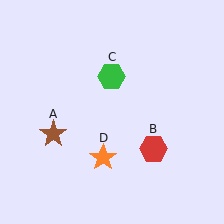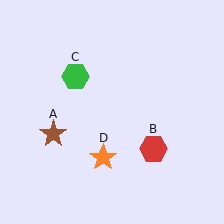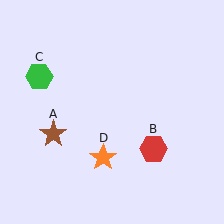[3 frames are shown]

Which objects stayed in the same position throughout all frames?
Brown star (object A) and red hexagon (object B) and orange star (object D) remained stationary.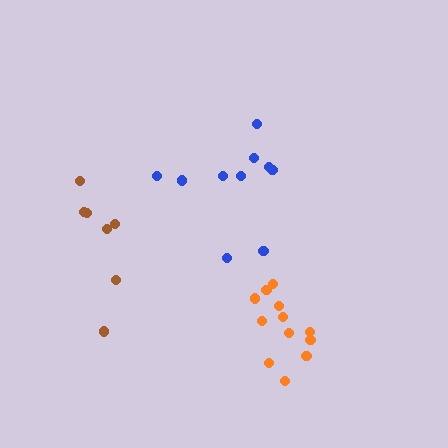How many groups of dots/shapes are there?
There are 3 groups.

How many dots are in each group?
Group 1: 12 dots, Group 2: 10 dots, Group 3: 7 dots (29 total).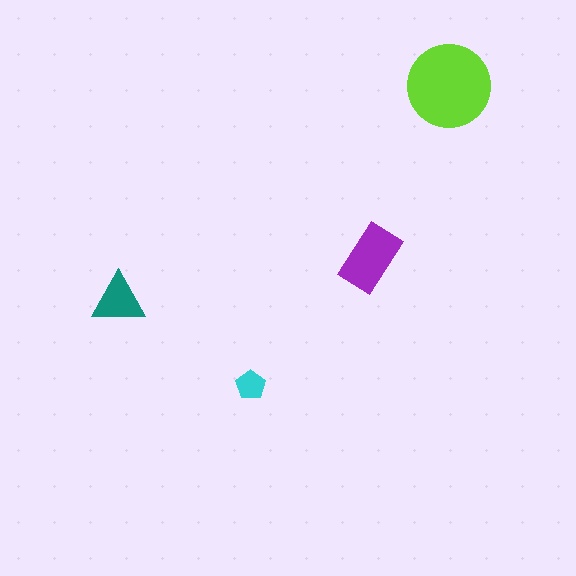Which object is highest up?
The lime circle is topmost.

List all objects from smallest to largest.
The cyan pentagon, the teal triangle, the purple rectangle, the lime circle.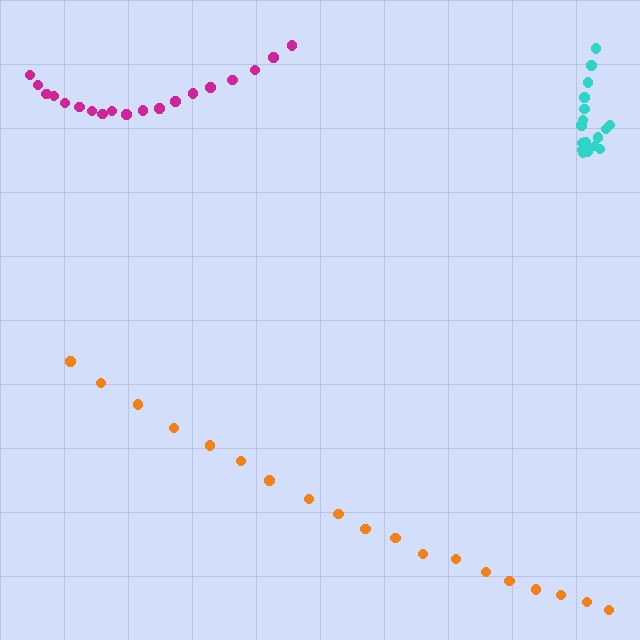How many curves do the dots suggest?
There are 3 distinct paths.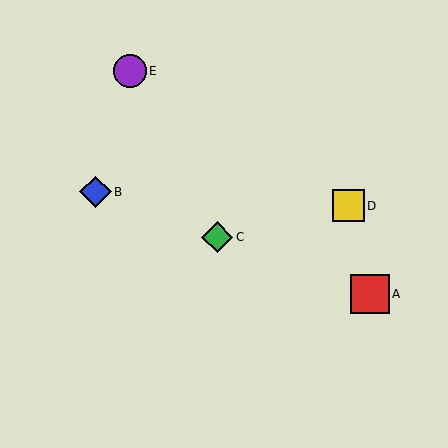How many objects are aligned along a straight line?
3 objects (A, B, C) are aligned along a straight line.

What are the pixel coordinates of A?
Object A is at (370, 294).